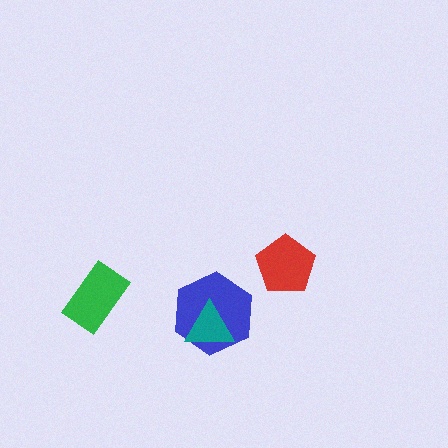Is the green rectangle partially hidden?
No, no other shape covers it.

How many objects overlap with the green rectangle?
0 objects overlap with the green rectangle.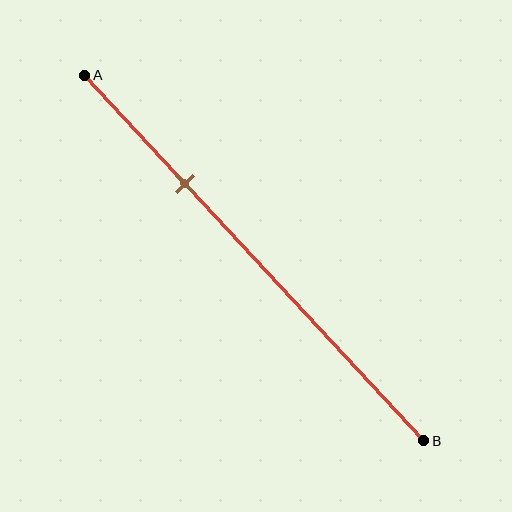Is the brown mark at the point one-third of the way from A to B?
No, the mark is at about 30% from A, not at the 33% one-third point.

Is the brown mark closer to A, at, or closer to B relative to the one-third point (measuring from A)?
The brown mark is closer to point A than the one-third point of segment AB.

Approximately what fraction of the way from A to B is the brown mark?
The brown mark is approximately 30% of the way from A to B.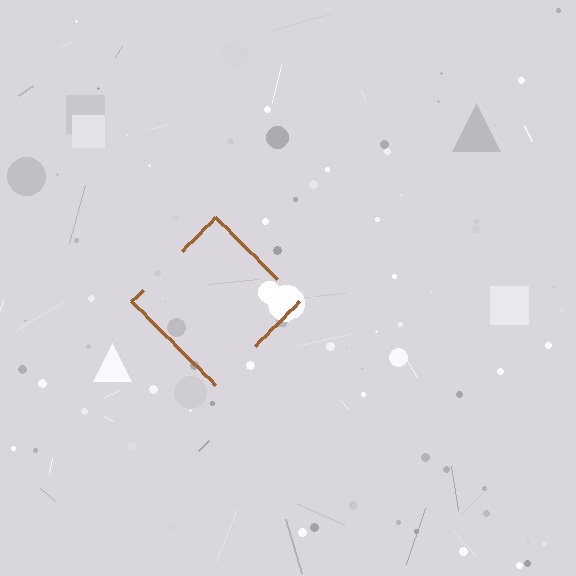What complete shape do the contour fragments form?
The contour fragments form a diamond.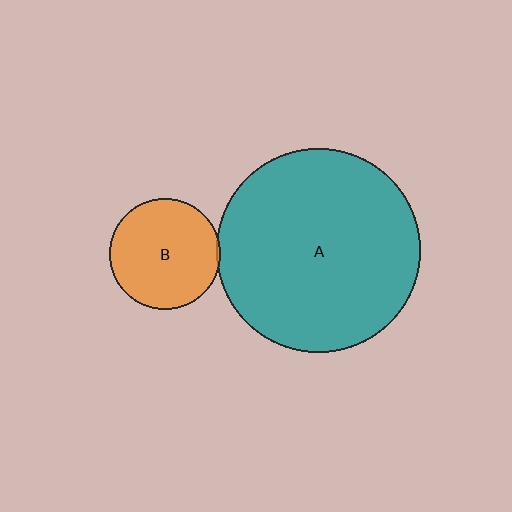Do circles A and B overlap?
Yes.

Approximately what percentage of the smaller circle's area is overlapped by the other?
Approximately 5%.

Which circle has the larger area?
Circle A (teal).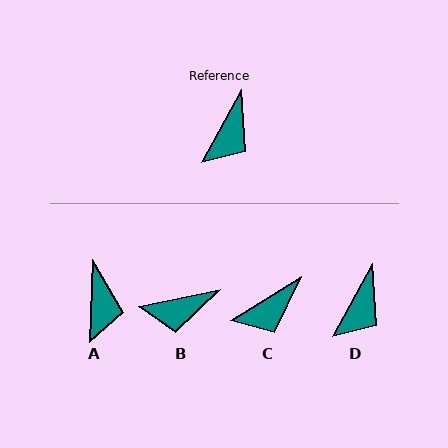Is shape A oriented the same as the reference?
No, it is off by about 27 degrees.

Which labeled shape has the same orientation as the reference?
D.